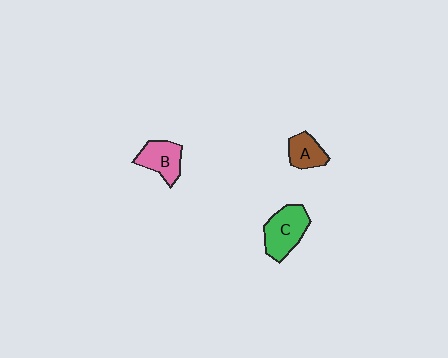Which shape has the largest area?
Shape C (green).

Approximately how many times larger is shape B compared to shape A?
Approximately 1.3 times.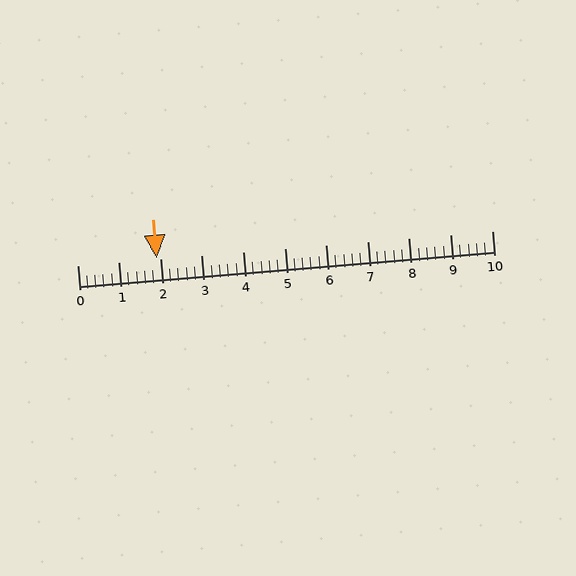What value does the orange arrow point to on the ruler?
The orange arrow points to approximately 1.9.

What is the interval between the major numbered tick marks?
The major tick marks are spaced 1 units apart.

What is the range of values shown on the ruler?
The ruler shows values from 0 to 10.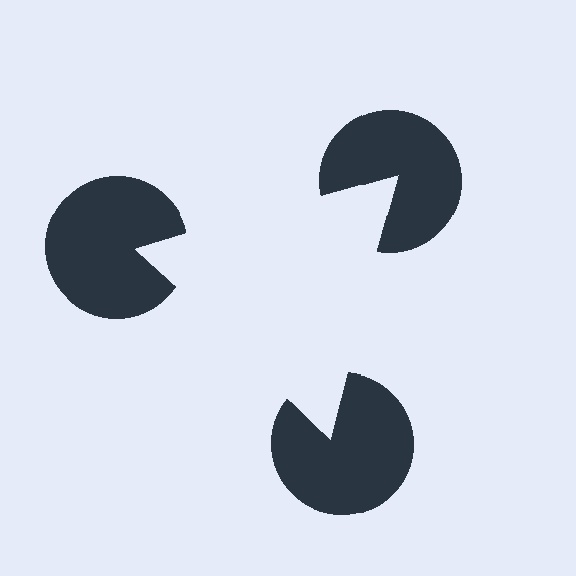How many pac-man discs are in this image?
There are 3 — one at each vertex of the illusory triangle.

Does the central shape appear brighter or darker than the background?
It typically appears slightly brighter than the background, even though no actual brightness change is drawn.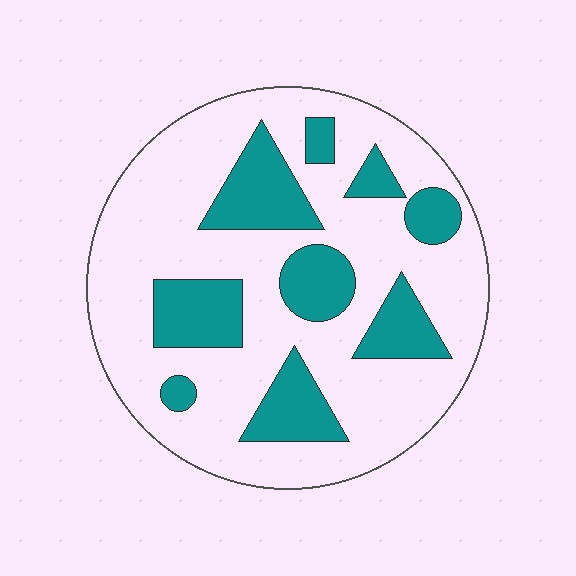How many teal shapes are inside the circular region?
9.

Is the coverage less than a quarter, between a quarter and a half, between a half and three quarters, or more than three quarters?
Between a quarter and a half.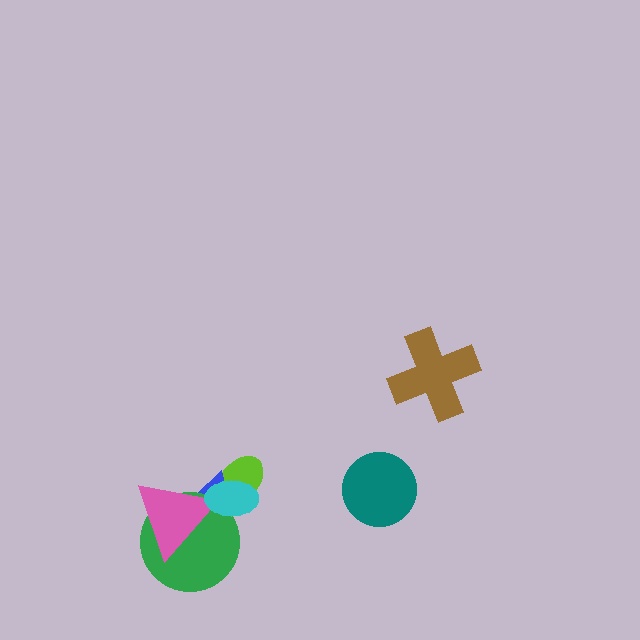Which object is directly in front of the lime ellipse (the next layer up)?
The blue triangle is directly in front of the lime ellipse.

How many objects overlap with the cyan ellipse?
4 objects overlap with the cyan ellipse.